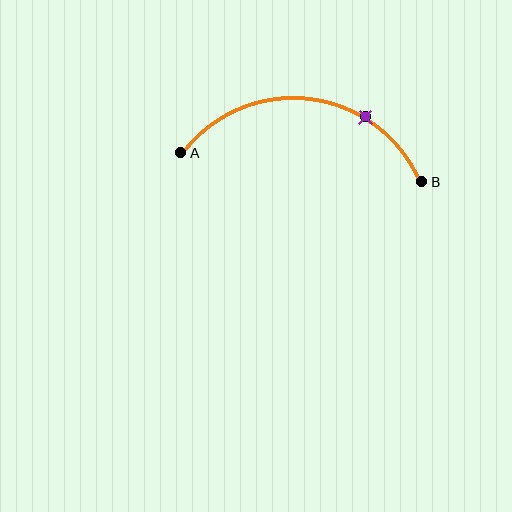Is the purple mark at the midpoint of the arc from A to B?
No. The purple mark lies on the arc but is closer to endpoint B. The arc midpoint would be at the point on the curve equidistant along the arc from both A and B.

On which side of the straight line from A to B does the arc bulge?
The arc bulges above the straight line connecting A and B.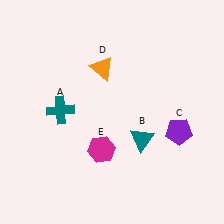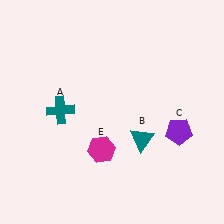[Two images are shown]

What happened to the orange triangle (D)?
The orange triangle (D) was removed in Image 2. It was in the top-left area of Image 1.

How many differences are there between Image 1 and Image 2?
There is 1 difference between the two images.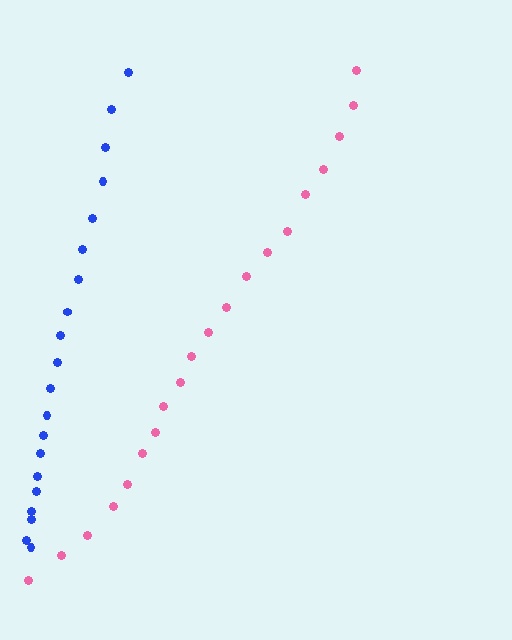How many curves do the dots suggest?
There are 2 distinct paths.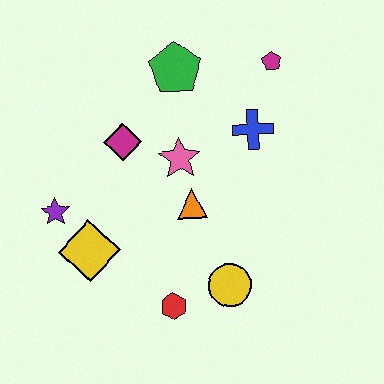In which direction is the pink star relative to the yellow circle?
The pink star is above the yellow circle.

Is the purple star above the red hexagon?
Yes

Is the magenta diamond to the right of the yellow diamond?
Yes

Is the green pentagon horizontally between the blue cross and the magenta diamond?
Yes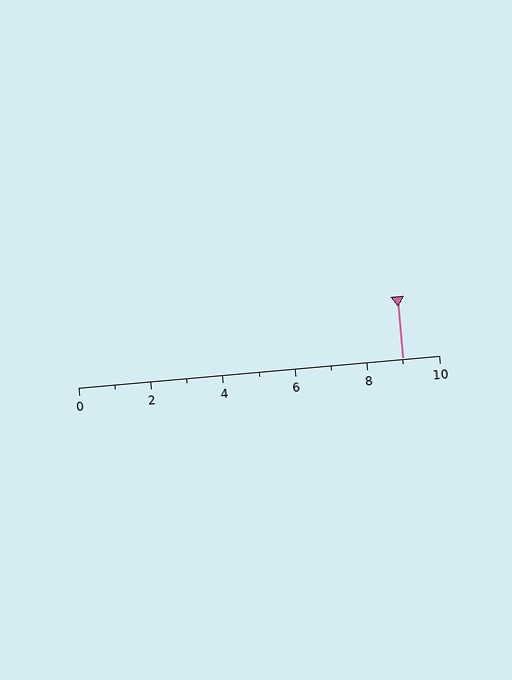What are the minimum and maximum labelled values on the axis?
The axis runs from 0 to 10.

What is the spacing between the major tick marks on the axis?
The major ticks are spaced 2 apart.